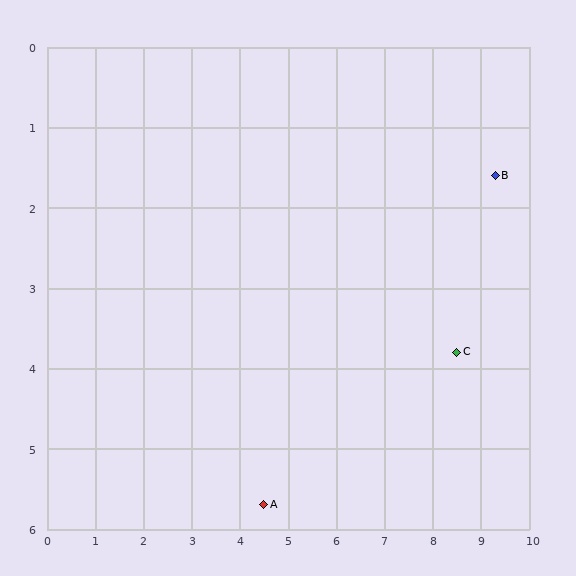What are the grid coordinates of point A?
Point A is at approximately (4.5, 5.7).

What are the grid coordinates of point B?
Point B is at approximately (9.3, 1.6).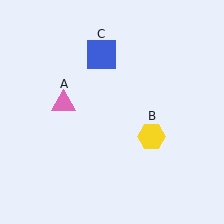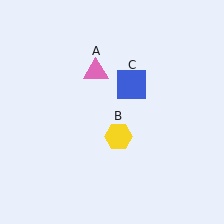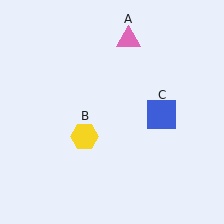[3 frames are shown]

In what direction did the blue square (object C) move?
The blue square (object C) moved down and to the right.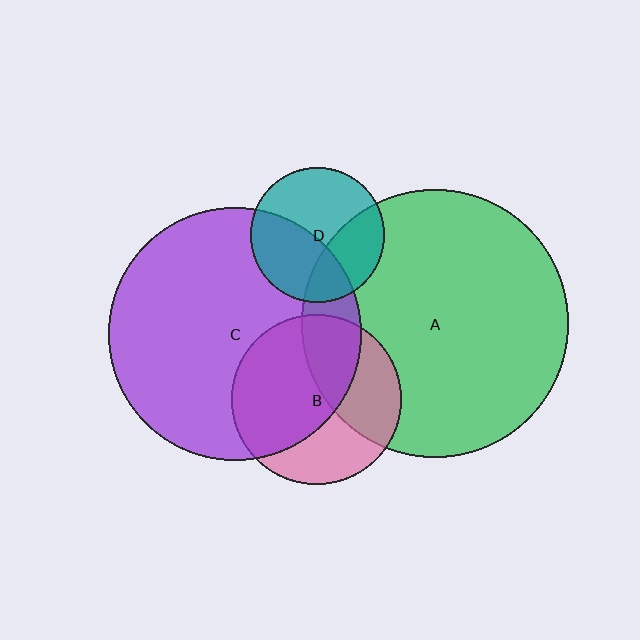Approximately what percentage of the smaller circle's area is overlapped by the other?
Approximately 35%.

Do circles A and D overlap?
Yes.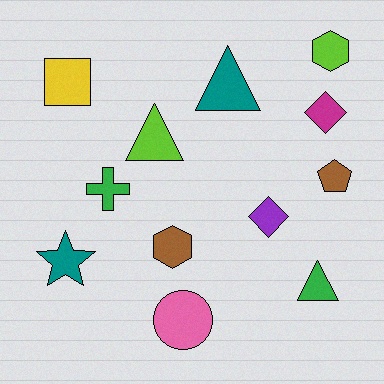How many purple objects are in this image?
There is 1 purple object.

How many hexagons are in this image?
There are 2 hexagons.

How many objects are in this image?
There are 12 objects.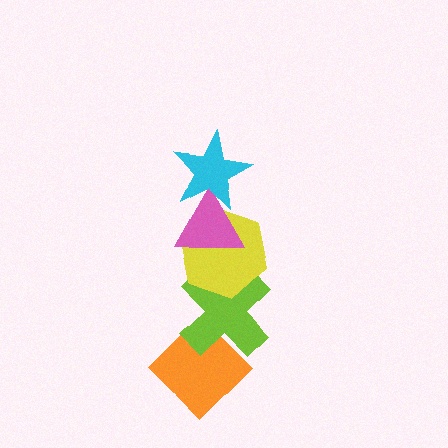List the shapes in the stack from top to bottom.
From top to bottom: the cyan star, the pink triangle, the yellow hexagon, the lime cross, the orange diamond.